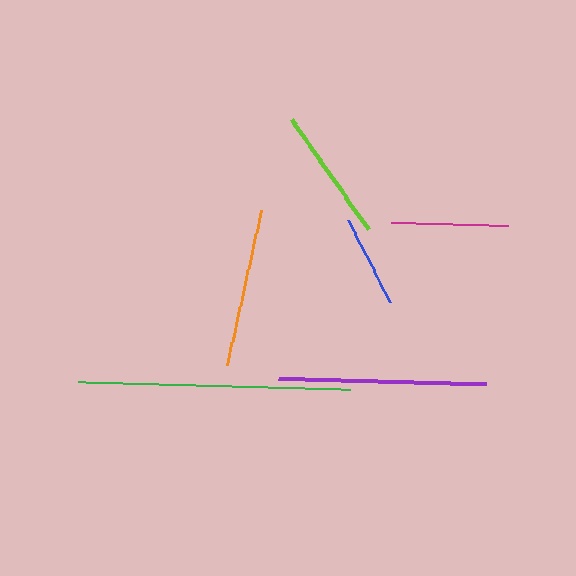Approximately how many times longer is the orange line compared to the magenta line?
The orange line is approximately 1.4 times the length of the magenta line.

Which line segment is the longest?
The green line is the longest at approximately 272 pixels.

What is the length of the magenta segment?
The magenta segment is approximately 117 pixels long.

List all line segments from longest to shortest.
From longest to shortest: green, purple, orange, lime, magenta, blue.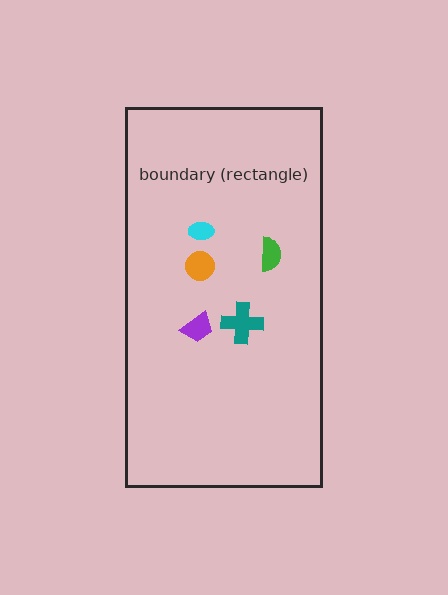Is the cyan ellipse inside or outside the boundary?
Inside.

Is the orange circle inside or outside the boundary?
Inside.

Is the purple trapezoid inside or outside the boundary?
Inside.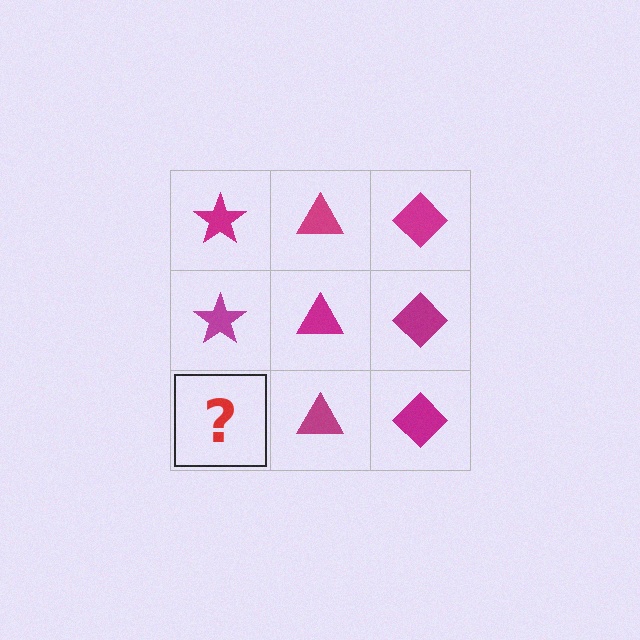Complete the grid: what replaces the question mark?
The question mark should be replaced with a magenta star.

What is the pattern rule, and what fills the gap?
The rule is that each column has a consistent shape. The gap should be filled with a magenta star.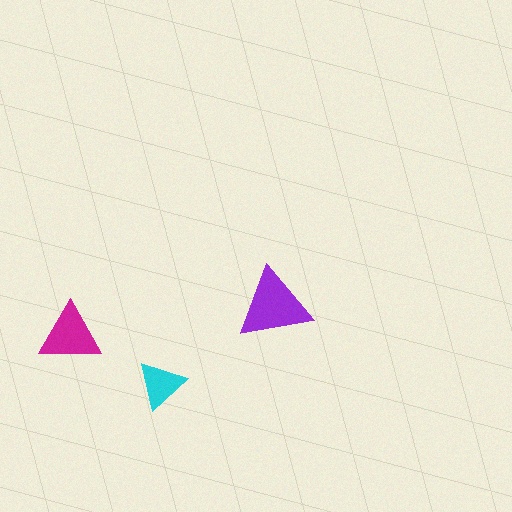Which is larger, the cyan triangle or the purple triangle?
The purple one.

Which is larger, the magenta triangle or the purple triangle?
The purple one.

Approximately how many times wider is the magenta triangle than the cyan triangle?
About 1.5 times wider.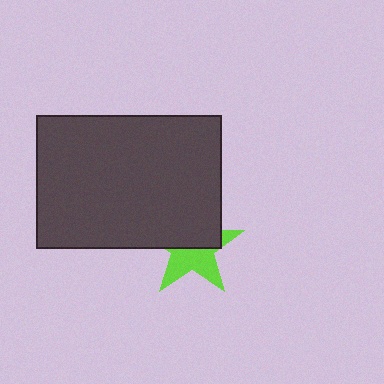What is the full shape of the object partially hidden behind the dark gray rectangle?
The partially hidden object is a lime star.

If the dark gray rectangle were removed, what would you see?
You would see the complete lime star.